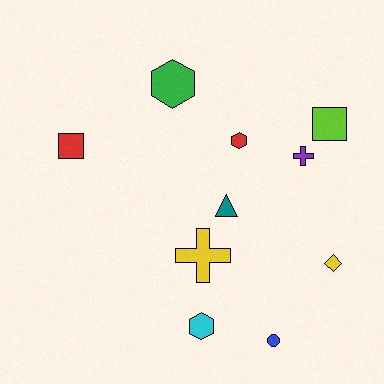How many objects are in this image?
There are 10 objects.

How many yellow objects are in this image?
There are 2 yellow objects.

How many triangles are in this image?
There is 1 triangle.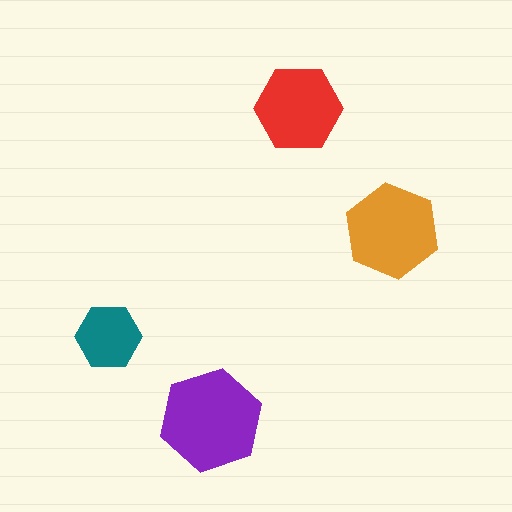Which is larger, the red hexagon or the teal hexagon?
The red one.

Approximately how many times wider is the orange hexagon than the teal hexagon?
About 1.5 times wider.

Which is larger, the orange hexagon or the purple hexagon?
The purple one.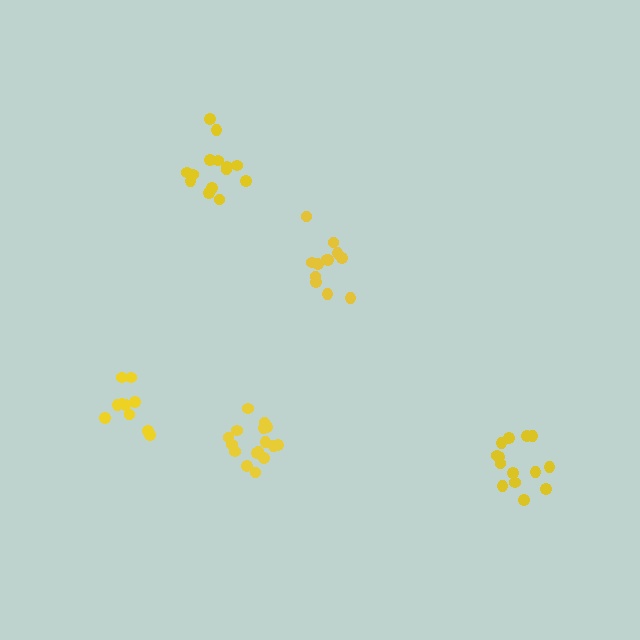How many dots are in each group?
Group 1: 14 dots, Group 2: 16 dots, Group 3: 10 dots, Group 4: 14 dots, Group 5: 12 dots (66 total).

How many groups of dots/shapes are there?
There are 5 groups.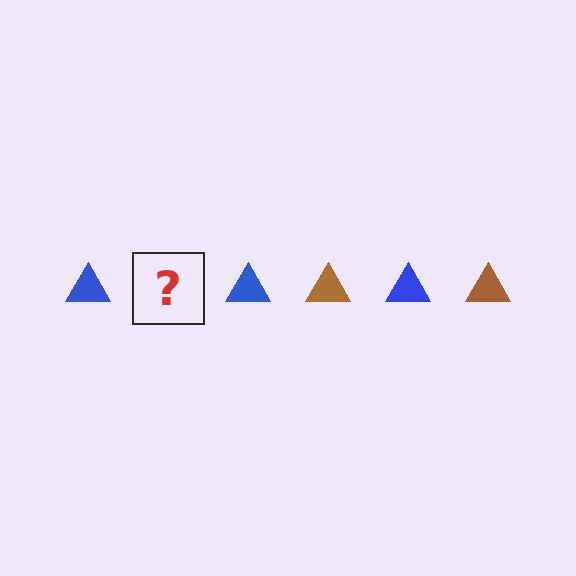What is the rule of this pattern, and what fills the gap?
The rule is that the pattern cycles through blue, brown triangles. The gap should be filled with a brown triangle.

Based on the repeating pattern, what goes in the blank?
The blank should be a brown triangle.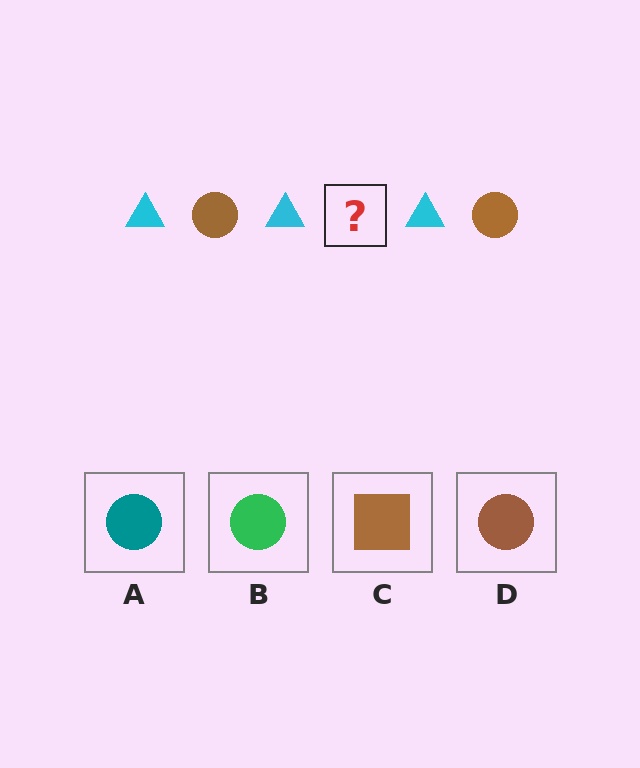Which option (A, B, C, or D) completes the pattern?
D.